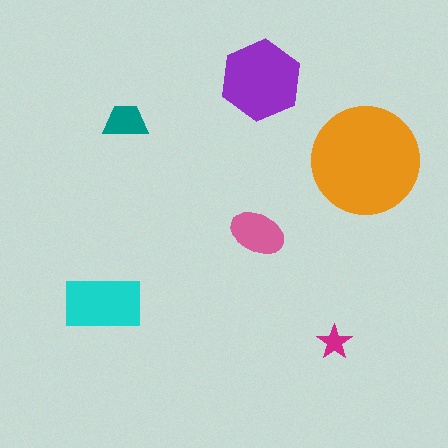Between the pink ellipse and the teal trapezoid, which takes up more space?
The pink ellipse.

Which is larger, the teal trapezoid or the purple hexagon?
The purple hexagon.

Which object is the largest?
The orange circle.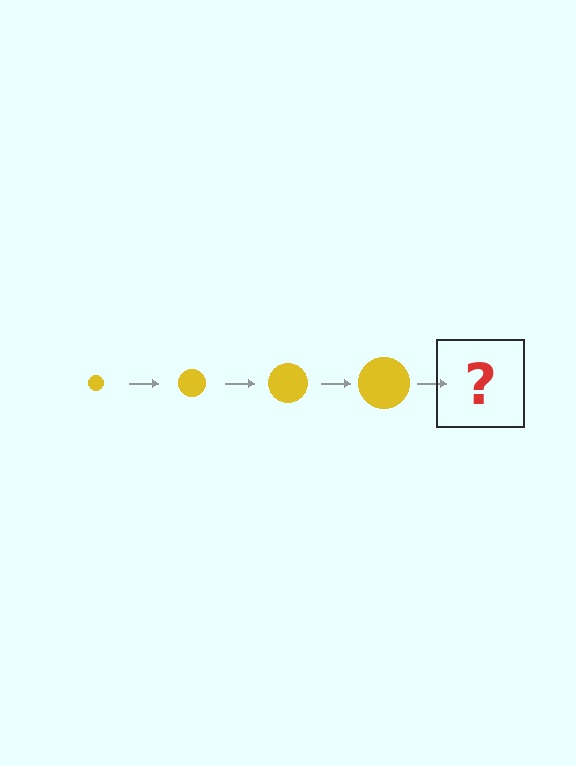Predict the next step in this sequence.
The next step is a yellow circle, larger than the previous one.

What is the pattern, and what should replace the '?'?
The pattern is that the circle gets progressively larger each step. The '?' should be a yellow circle, larger than the previous one.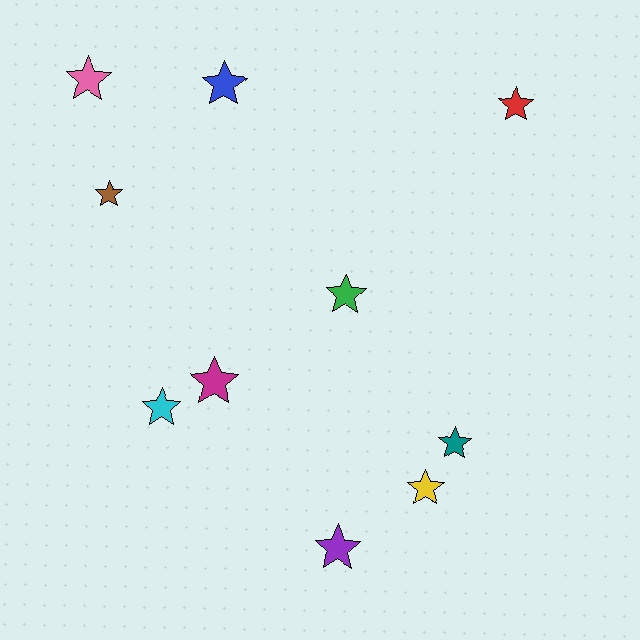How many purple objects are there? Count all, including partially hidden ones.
There is 1 purple object.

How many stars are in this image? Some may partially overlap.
There are 10 stars.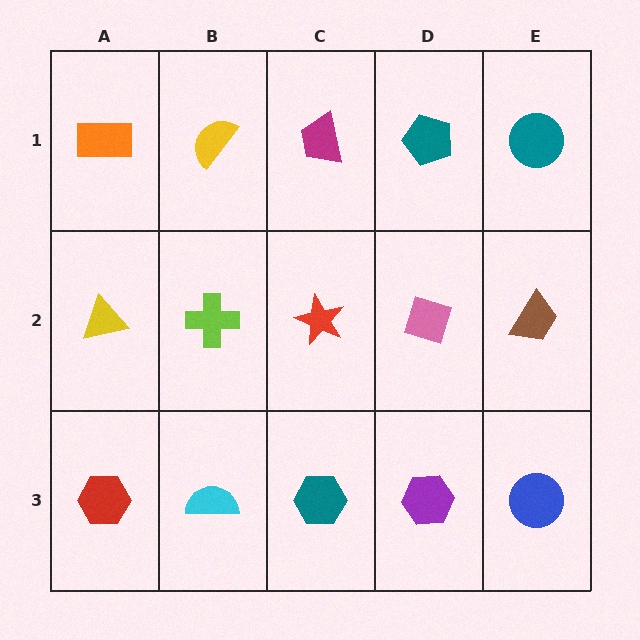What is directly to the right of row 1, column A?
A yellow semicircle.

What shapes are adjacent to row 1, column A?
A yellow triangle (row 2, column A), a yellow semicircle (row 1, column B).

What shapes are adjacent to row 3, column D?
A pink diamond (row 2, column D), a teal hexagon (row 3, column C), a blue circle (row 3, column E).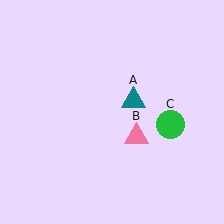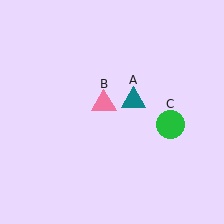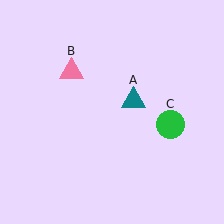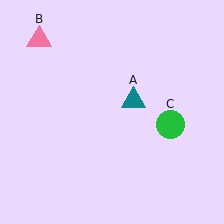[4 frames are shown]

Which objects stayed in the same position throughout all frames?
Teal triangle (object A) and green circle (object C) remained stationary.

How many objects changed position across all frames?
1 object changed position: pink triangle (object B).